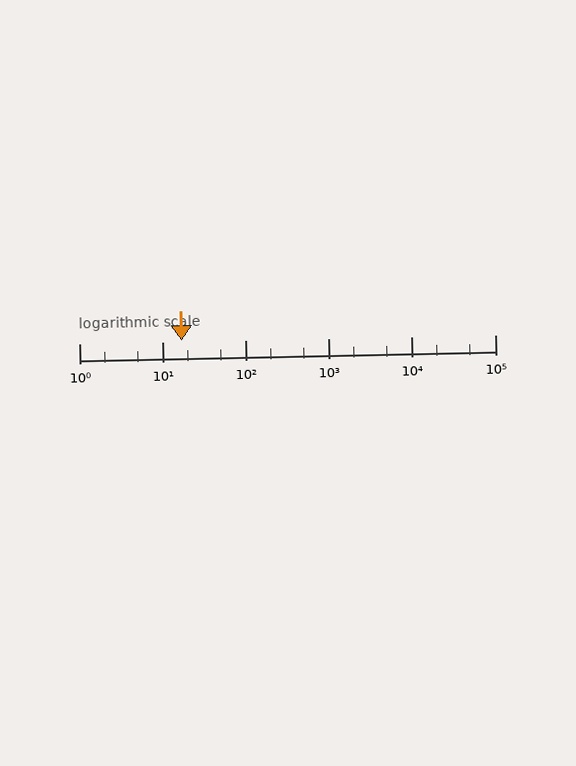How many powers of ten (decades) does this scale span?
The scale spans 5 decades, from 1 to 100000.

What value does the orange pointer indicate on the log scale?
The pointer indicates approximately 17.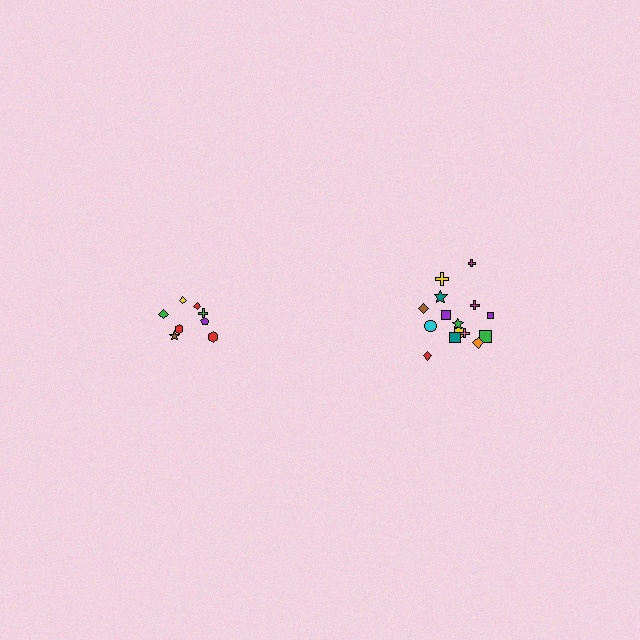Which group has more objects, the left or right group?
The right group.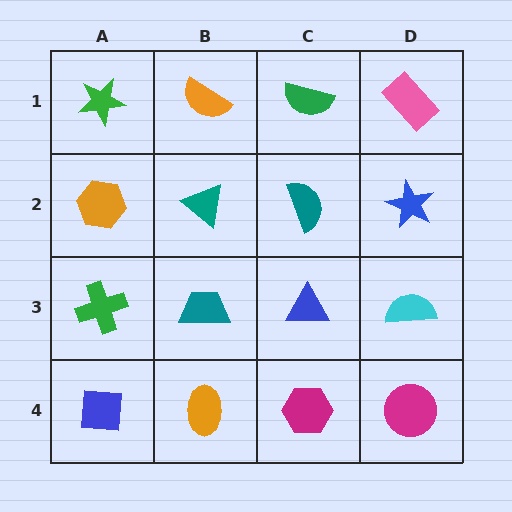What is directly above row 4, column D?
A cyan semicircle.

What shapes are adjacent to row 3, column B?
A teal triangle (row 2, column B), an orange ellipse (row 4, column B), a green cross (row 3, column A), a blue triangle (row 3, column C).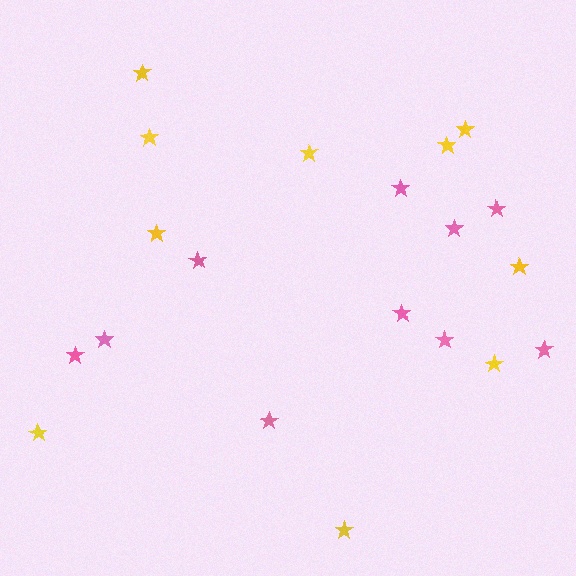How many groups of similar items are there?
There are 2 groups: one group of yellow stars (10) and one group of pink stars (10).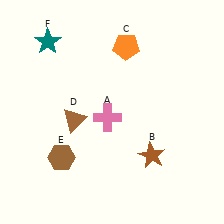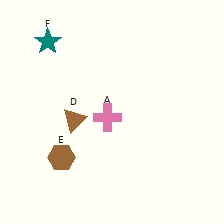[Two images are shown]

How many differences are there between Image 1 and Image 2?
There are 2 differences between the two images.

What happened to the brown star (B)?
The brown star (B) was removed in Image 2. It was in the bottom-right area of Image 1.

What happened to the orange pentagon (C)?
The orange pentagon (C) was removed in Image 2. It was in the top-right area of Image 1.